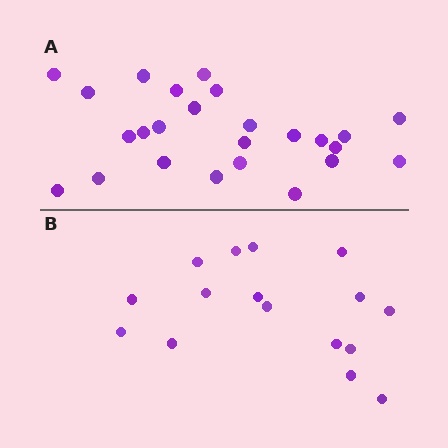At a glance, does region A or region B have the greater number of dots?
Region A (the top region) has more dots.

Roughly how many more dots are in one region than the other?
Region A has roughly 8 or so more dots than region B.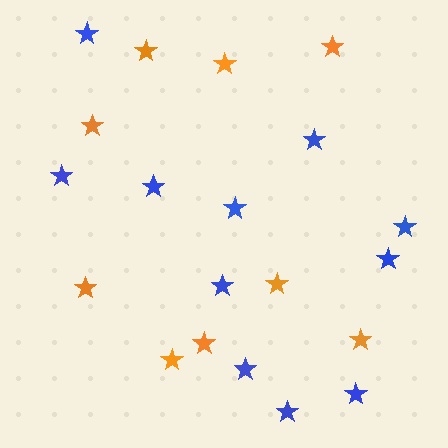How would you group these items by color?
There are 2 groups: one group of orange stars (9) and one group of blue stars (11).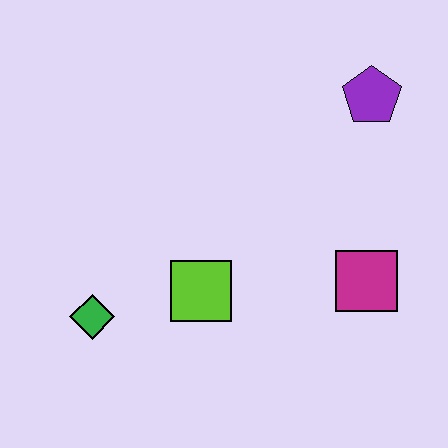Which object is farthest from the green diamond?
The purple pentagon is farthest from the green diamond.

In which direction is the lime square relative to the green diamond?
The lime square is to the right of the green diamond.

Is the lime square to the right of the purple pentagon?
No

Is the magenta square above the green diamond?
Yes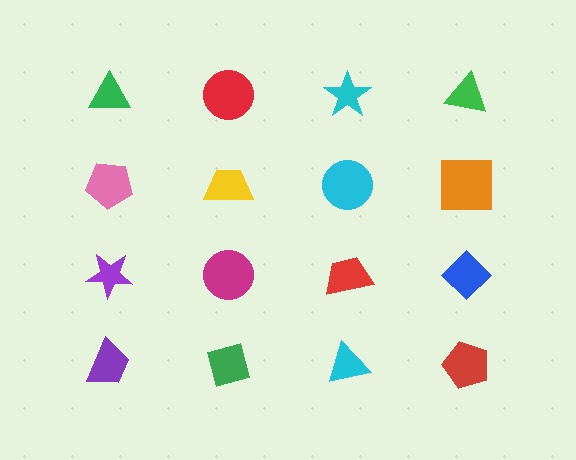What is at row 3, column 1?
A purple star.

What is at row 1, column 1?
A green triangle.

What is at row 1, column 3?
A cyan star.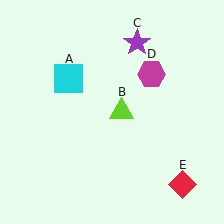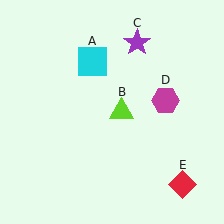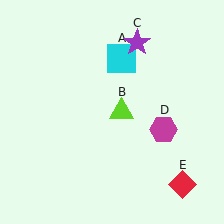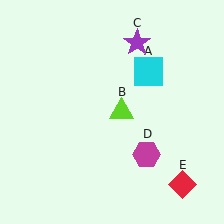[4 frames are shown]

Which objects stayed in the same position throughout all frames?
Lime triangle (object B) and purple star (object C) and red diamond (object E) remained stationary.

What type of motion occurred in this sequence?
The cyan square (object A), magenta hexagon (object D) rotated clockwise around the center of the scene.